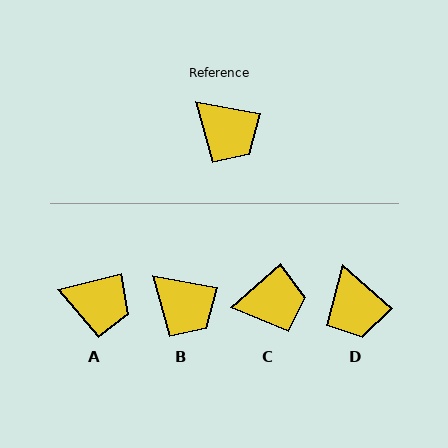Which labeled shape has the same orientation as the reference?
B.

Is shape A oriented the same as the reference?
No, it is off by about 25 degrees.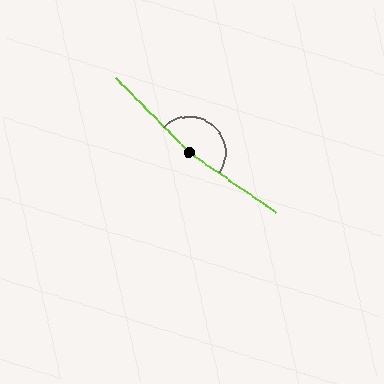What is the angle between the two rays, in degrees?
Approximately 169 degrees.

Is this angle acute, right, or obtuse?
It is obtuse.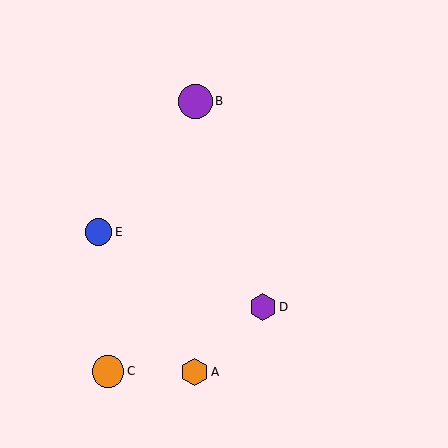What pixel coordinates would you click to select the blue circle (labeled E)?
Click at (99, 232) to select the blue circle E.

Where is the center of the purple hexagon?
The center of the purple hexagon is at (263, 307).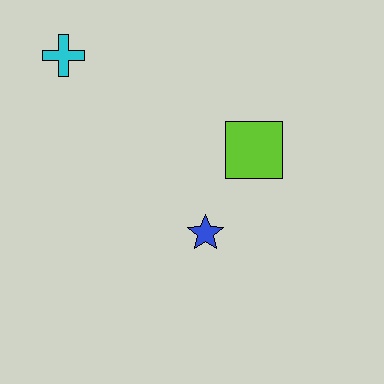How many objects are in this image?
There are 3 objects.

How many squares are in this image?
There is 1 square.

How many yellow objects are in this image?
There are no yellow objects.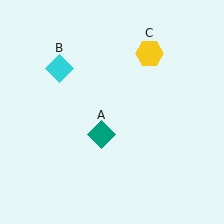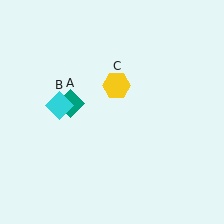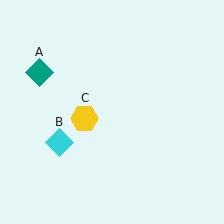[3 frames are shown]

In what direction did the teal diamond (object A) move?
The teal diamond (object A) moved up and to the left.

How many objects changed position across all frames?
3 objects changed position: teal diamond (object A), cyan diamond (object B), yellow hexagon (object C).